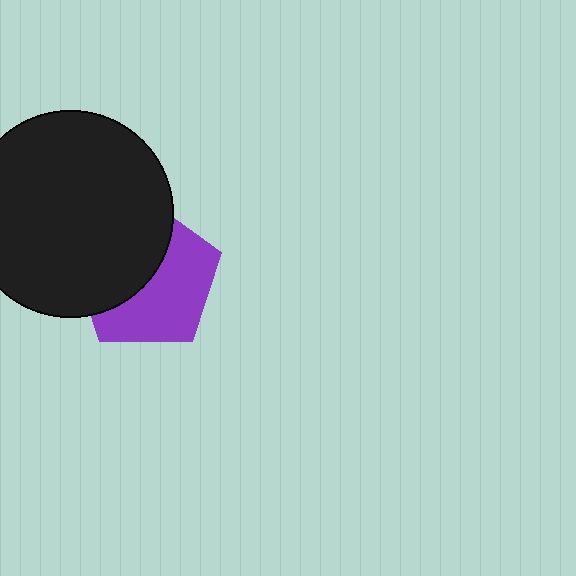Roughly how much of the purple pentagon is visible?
About half of it is visible (roughly 53%).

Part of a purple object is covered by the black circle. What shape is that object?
It is a pentagon.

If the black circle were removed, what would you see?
You would see the complete purple pentagon.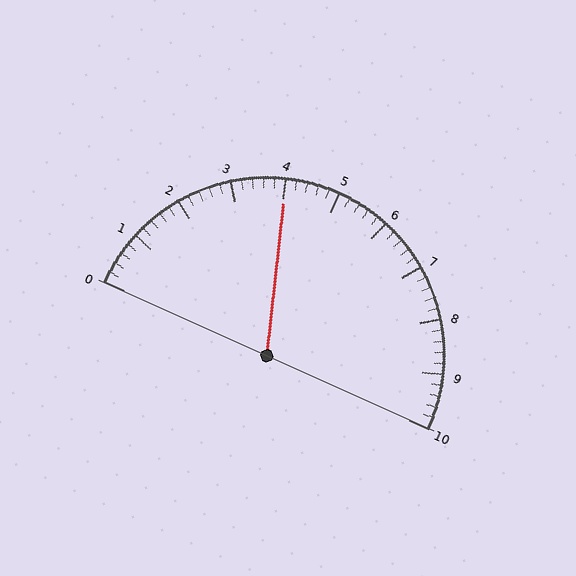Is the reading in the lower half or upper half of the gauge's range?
The reading is in the lower half of the range (0 to 10).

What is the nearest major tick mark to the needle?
The nearest major tick mark is 4.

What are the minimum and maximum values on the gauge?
The gauge ranges from 0 to 10.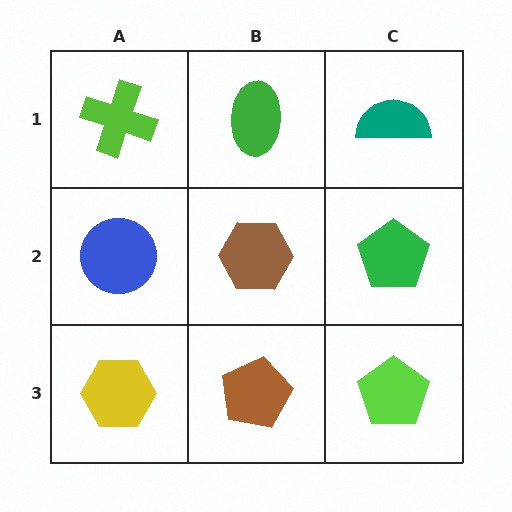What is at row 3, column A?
A yellow hexagon.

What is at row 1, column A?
A lime cross.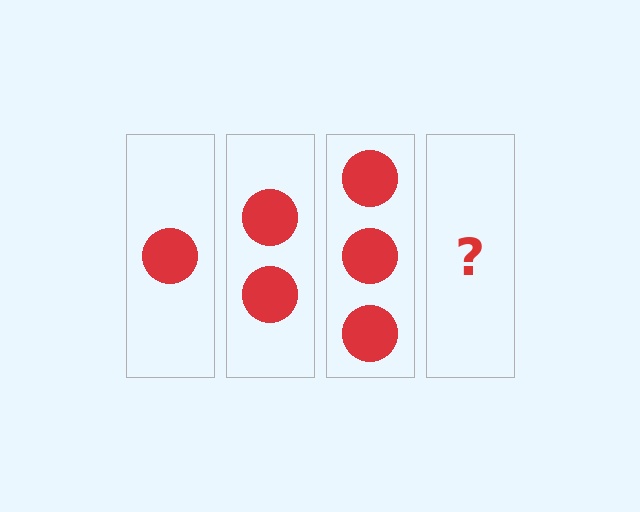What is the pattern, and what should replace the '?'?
The pattern is that each step adds one more circle. The '?' should be 4 circles.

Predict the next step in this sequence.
The next step is 4 circles.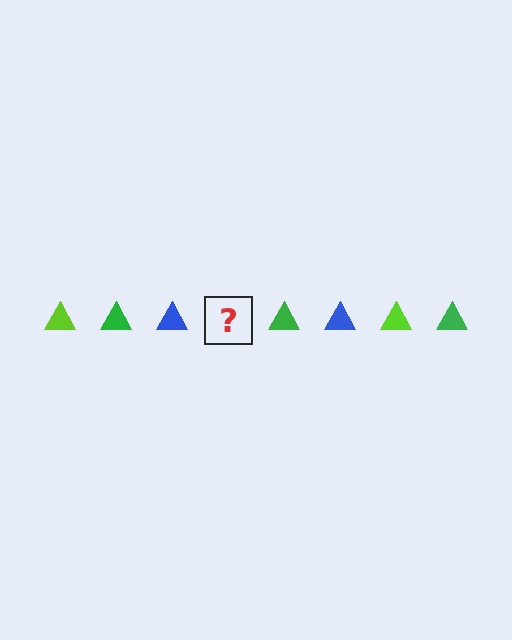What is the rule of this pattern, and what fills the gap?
The rule is that the pattern cycles through lime, green, blue triangles. The gap should be filled with a lime triangle.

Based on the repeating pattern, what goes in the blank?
The blank should be a lime triangle.